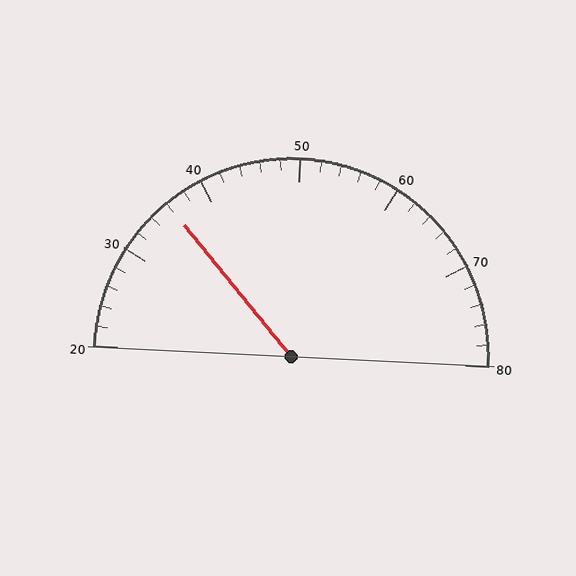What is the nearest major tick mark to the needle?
The nearest major tick mark is 40.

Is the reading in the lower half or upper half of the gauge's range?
The reading is in the lower half of the range (20 to 80).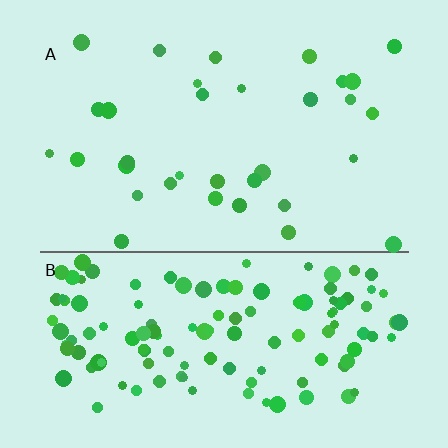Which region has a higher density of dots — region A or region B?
B (the bottom).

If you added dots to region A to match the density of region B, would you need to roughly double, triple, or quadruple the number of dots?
Approximately quadruple.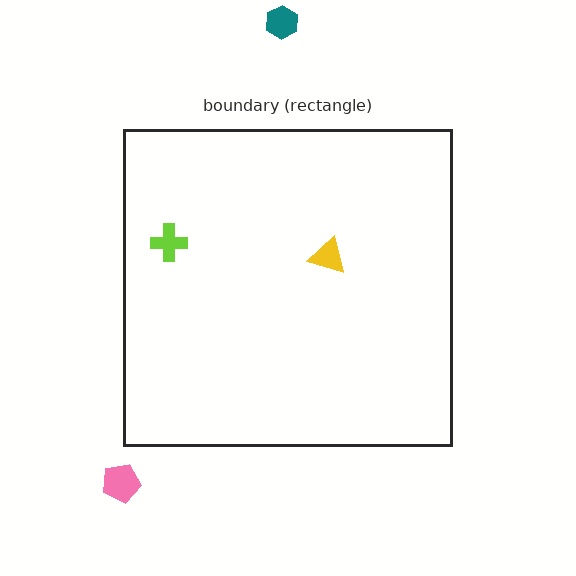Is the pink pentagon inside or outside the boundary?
Outside.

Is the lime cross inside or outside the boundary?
Inside.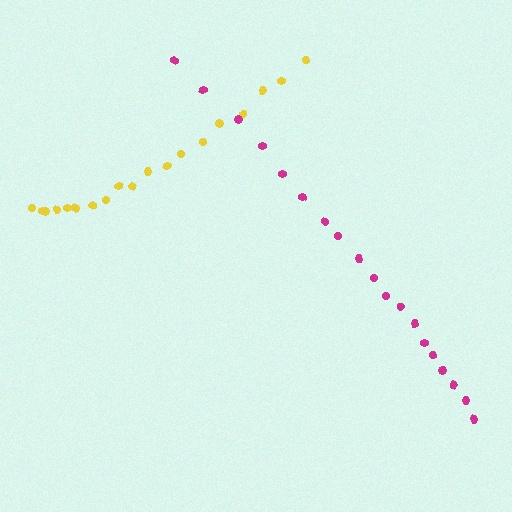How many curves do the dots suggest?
There are 2 distinct paths.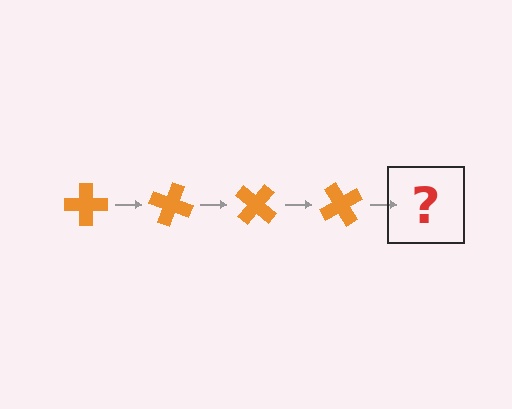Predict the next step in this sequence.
The next step is an orange cross rotated 80 degrees.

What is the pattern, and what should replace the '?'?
The pattern is that the cross rotates 20 degrees each step. The '?' should be an orange cross rotated 80 degrees.